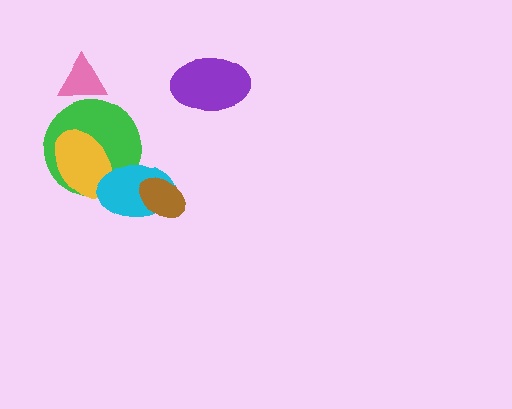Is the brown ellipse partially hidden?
No, no other shape covers it.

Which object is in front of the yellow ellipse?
The cyan ellipse is in front of the yellow ellipse.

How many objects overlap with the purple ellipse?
0 objects overlap with the purple ellipse.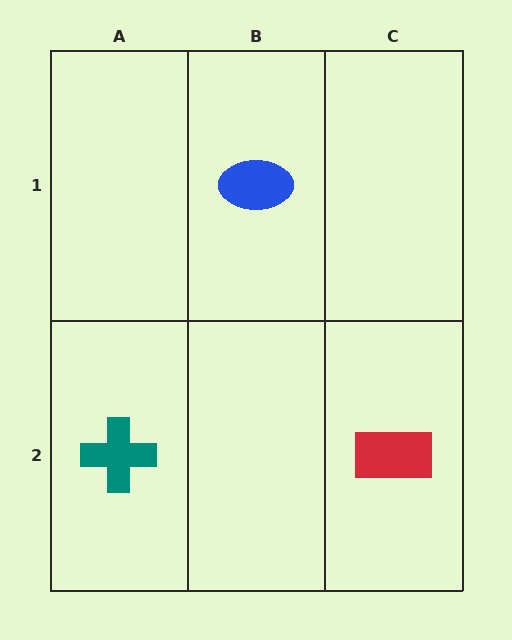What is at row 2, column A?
A teal cross.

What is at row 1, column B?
A blue ellipse.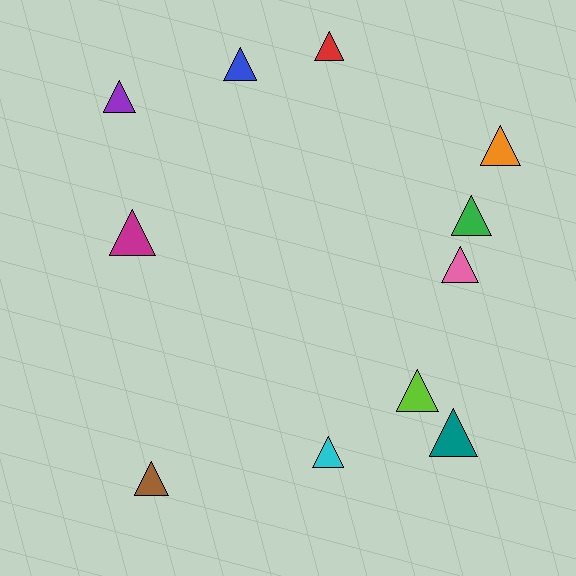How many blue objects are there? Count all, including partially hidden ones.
There is 1 blue object.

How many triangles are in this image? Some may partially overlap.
There are 11 triangles.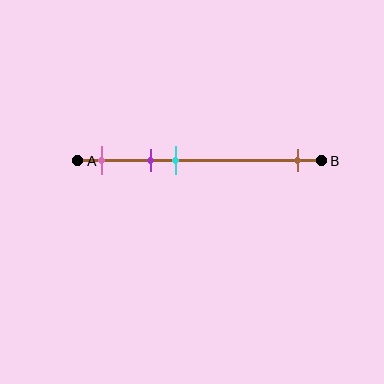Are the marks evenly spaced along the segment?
No, the marks are not evenly spaced.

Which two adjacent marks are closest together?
The purple and cyan marks are the closest adjacent pair.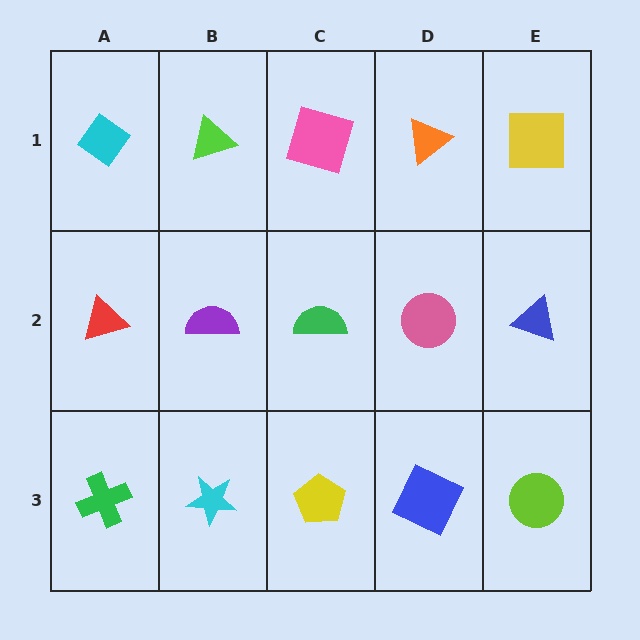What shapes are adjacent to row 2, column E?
A yellow square (row 1, column E), a lime circle (row 3, column E), a pink circle (row 2, column D).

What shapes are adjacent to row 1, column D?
A pink circle (row 2, column D), a pink square (row 1, column C), a yellow square (row 1, column E).